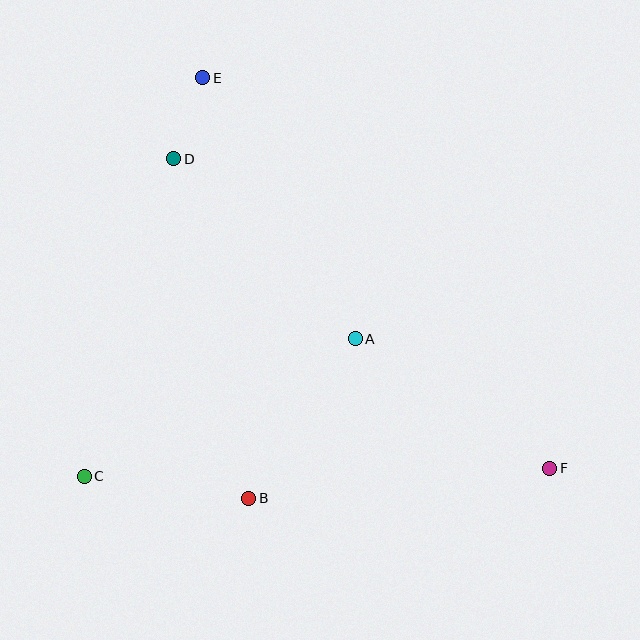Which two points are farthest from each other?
Points E and F are farthest from each other.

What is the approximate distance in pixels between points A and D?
The distance between A and D is approximately 256 pixels.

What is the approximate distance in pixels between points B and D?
The distance between B and D is approximately 348 pixels.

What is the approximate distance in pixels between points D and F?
The distance between D and F is approximately 487 pixels.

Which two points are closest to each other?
Points D and E are closest to each other.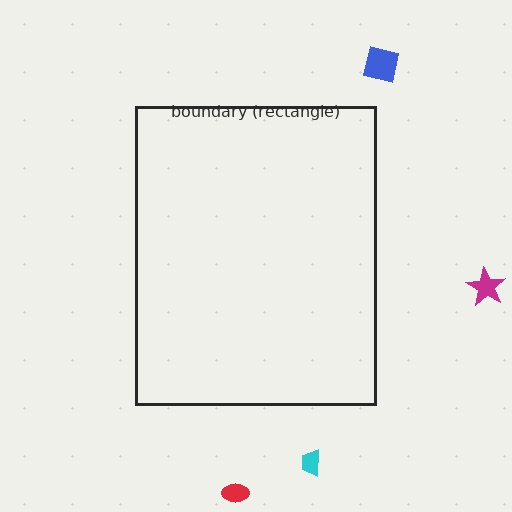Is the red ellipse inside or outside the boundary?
Outside.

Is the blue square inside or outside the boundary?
Outside.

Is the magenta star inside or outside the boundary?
Outside.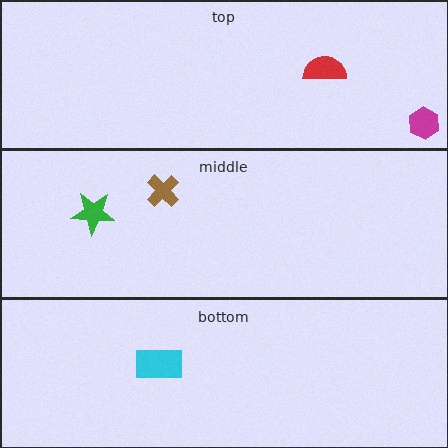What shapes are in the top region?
The red semicircle, the magenta hexagon.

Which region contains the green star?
The middle region.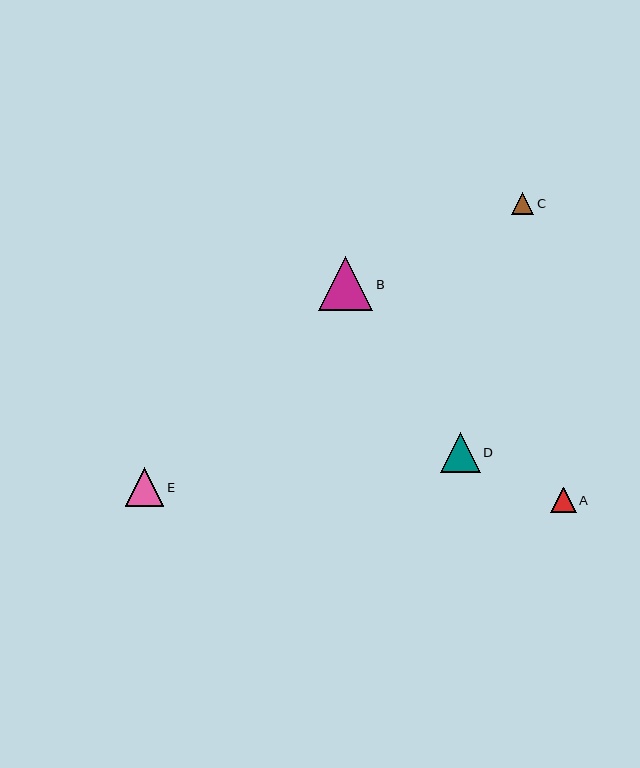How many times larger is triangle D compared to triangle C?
Triangle D is approximately 1.8 times the size of triangle C.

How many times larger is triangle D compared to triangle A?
Triangle D is approximately 1.6 times the size of triangle A.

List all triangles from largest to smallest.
From largest to smallest: B, D, E, A, C.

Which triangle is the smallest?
Triangle C is the smallest with a size of approximately 23 pixels.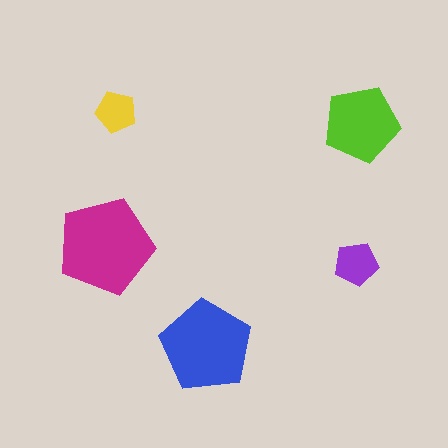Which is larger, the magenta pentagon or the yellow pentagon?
The magenta one.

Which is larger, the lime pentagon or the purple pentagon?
The lime one.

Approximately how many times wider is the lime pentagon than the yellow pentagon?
About 2 times wider.